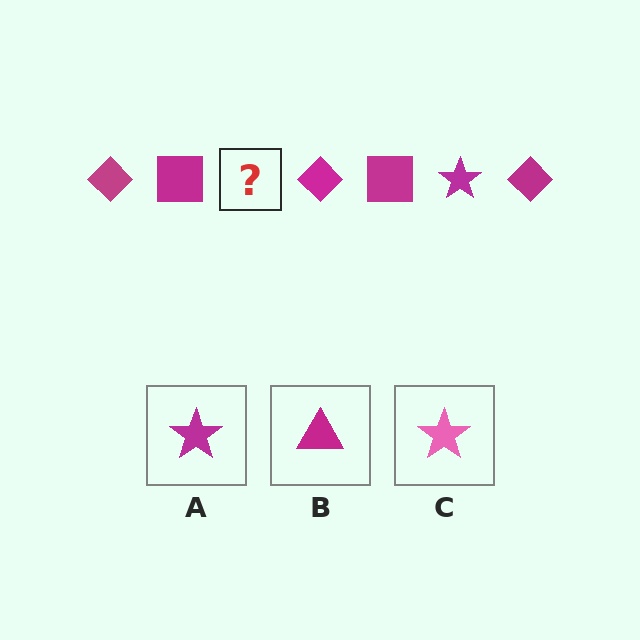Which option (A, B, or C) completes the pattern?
A.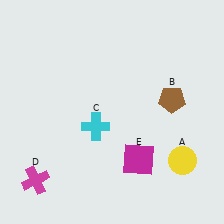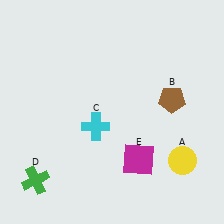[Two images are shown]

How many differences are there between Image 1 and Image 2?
There is 1 difference between the two images.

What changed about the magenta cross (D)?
In Image 1, D is magenta. In Image 2, it changed to green.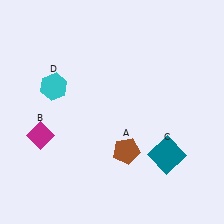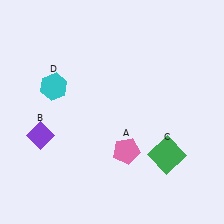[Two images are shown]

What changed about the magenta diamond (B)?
In Image 1, B is magenta. In Image 2, it changed to purple.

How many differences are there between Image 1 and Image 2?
There are 3 differences between the two images.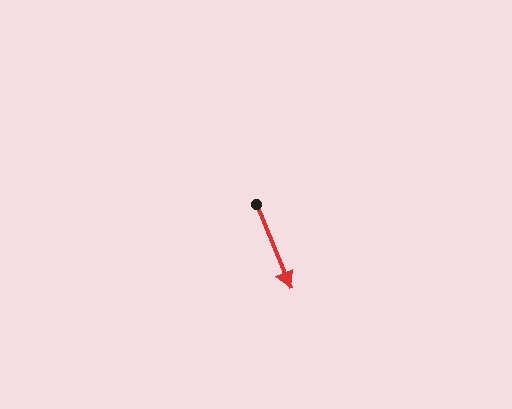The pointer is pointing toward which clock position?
Roughly 5 o'clock.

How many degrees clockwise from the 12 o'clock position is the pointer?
Approximately 157 degrees.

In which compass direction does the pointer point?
Southeast.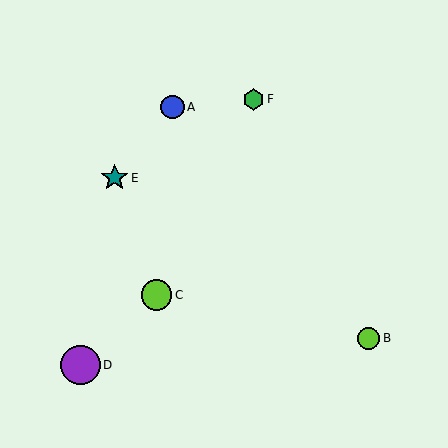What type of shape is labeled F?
Shape F is a green hexagon.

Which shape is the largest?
The purple circle (labeled D) is the largest.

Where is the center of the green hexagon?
The center of the green hexagon is at (254, 99).